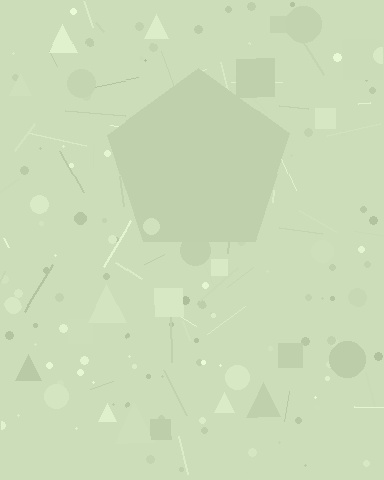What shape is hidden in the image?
A pentagon is hidden in the image.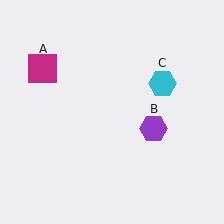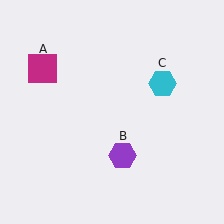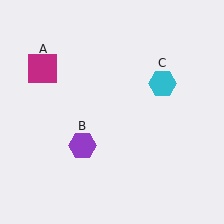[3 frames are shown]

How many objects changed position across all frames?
1 object changed position: purple hexagon (object B).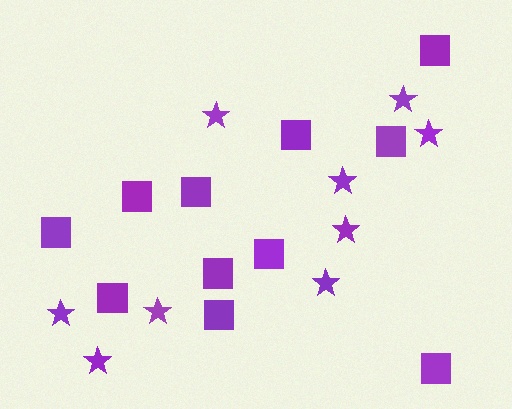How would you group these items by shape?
There are 2 groups: one group of squares (11) and one group of stars (9).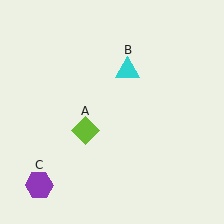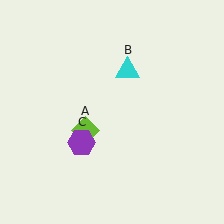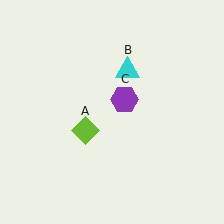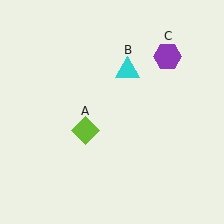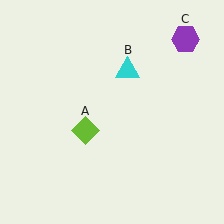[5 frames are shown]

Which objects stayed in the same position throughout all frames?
Lime diamond (object A) and cyan triangle (object B) remained stationary.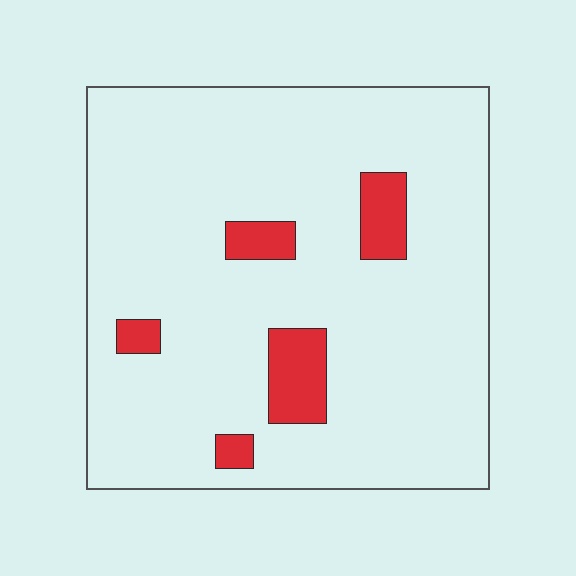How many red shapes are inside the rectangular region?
5.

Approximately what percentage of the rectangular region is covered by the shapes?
Approximately 10%.